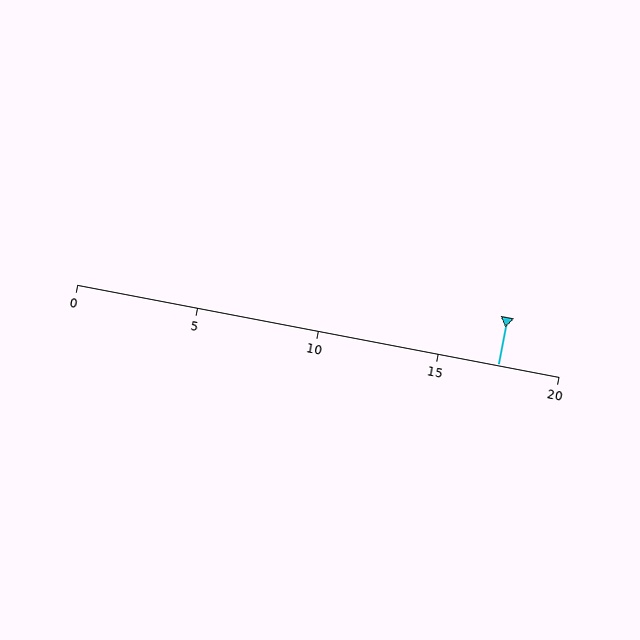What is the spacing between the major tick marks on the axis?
The major ticks are spaced 5 apart.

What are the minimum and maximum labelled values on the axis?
The axis runs from 0 to 20.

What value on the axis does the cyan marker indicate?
The marker indicates approximately 17.5.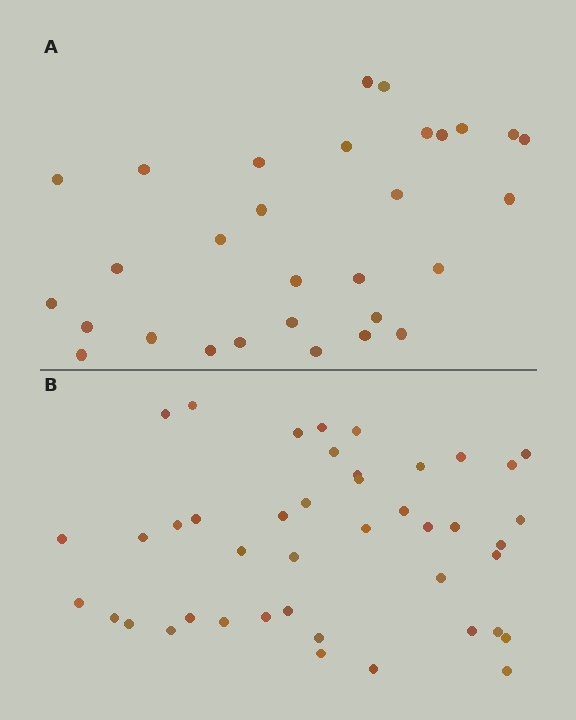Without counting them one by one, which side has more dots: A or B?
Region B (the bottom region) has more dots.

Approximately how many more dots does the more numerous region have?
Region B has approximately 15 more dots than region A.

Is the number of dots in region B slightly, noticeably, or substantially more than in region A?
Region B has noticeably more, but not dramatically so. The ratio is roughly 1.4 to 1.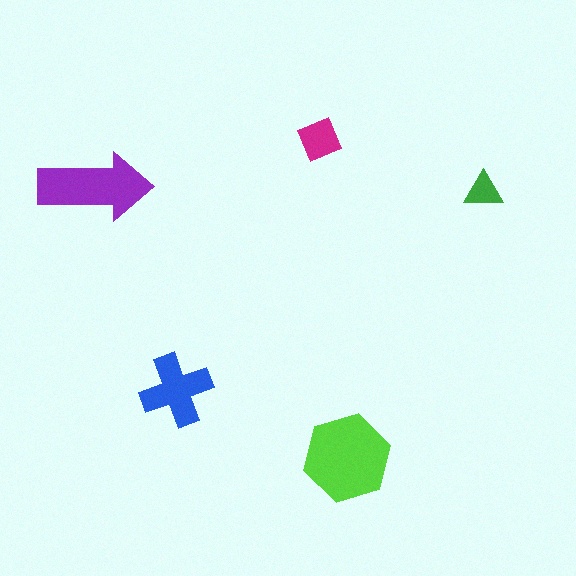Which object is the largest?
The lime hexagon.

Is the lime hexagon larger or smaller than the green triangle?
Larger.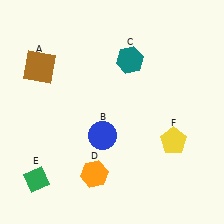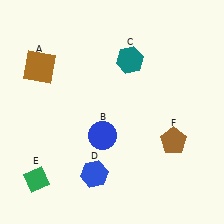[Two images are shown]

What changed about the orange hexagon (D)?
In Image 1, D is orange. In Image 2, it changed to blue.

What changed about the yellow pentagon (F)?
In Image 1, F is yellow. In Image 2, it changed to brown.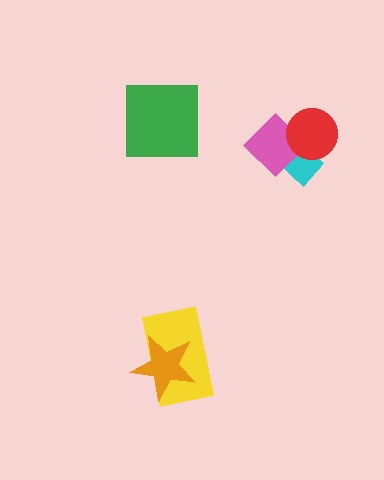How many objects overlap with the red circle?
2 objects overlap with the red circle.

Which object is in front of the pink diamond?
The red circle is in front of the pink diamond.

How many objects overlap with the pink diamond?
2 objects overlap with the pink diamond.